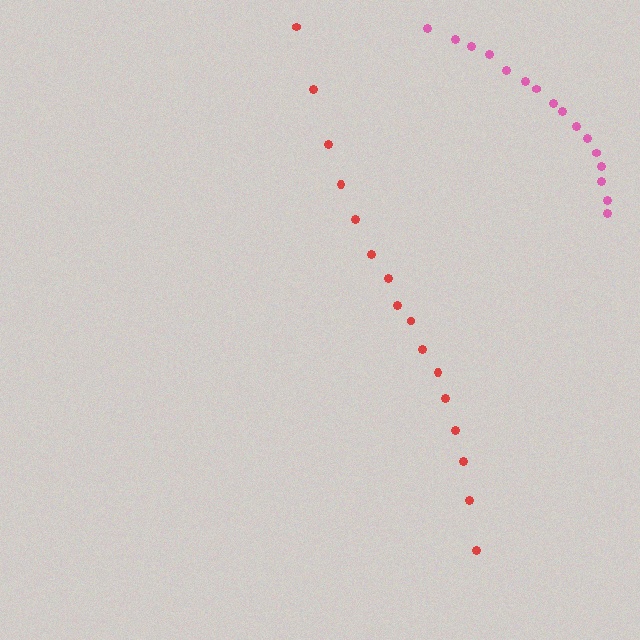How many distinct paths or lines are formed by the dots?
There are 2 distinct paths.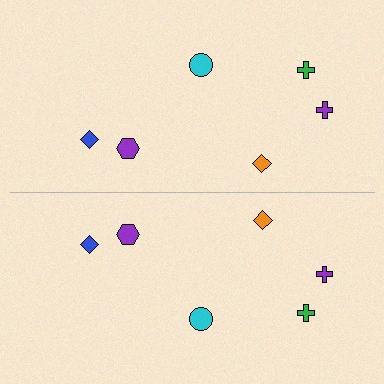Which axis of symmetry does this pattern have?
The pattern has a horizontal axis of symmetry running through the center of the image.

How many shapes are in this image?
There are 12 shapes in this image.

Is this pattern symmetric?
Yes, this pattern has bilateral (reflection) symmetry.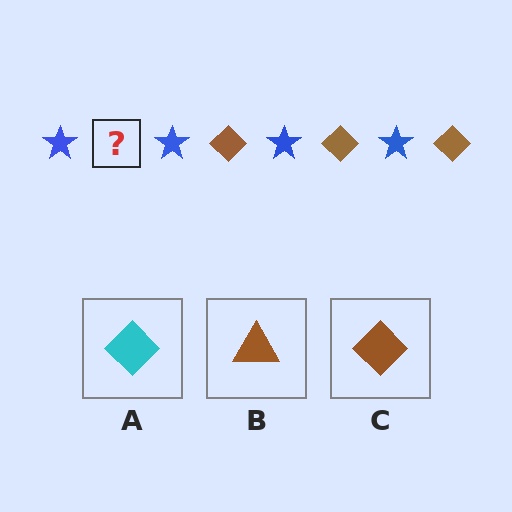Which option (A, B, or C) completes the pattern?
C.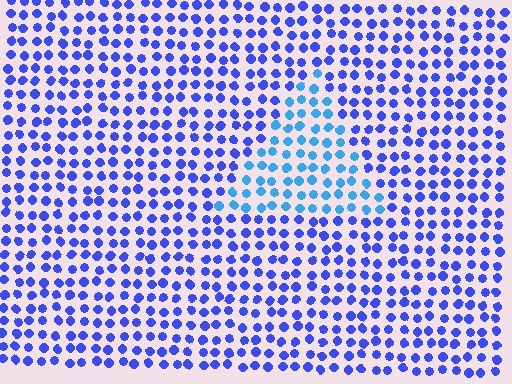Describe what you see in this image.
The image is filled with small blue elements in a uniform arrangement. A triangle-shaped region is visible where the elements are tinted to a slightly different hue, forming a subtle color boundary.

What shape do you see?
I see a triangle.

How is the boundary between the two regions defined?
The boundary is defined purely by a slight shift in hue (about 32 degrees). Spacing, size, and orientation are identical on both sides.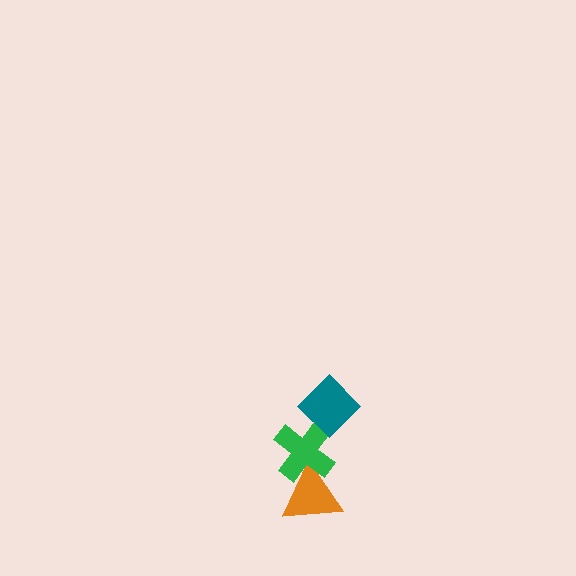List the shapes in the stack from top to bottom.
From top to bottom: the teal diamond, the green cross, the orange triangle.